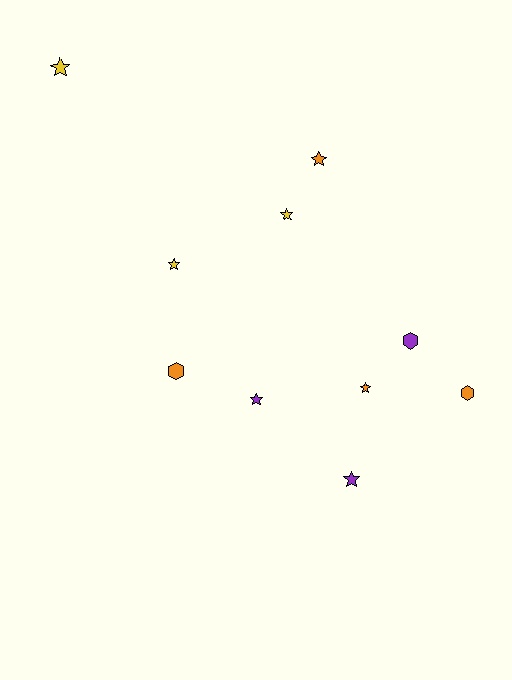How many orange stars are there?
There are 2 orange stars.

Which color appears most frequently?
Orange, with 4 objects.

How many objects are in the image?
There are 10 objects.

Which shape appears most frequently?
Star, with 7 objects.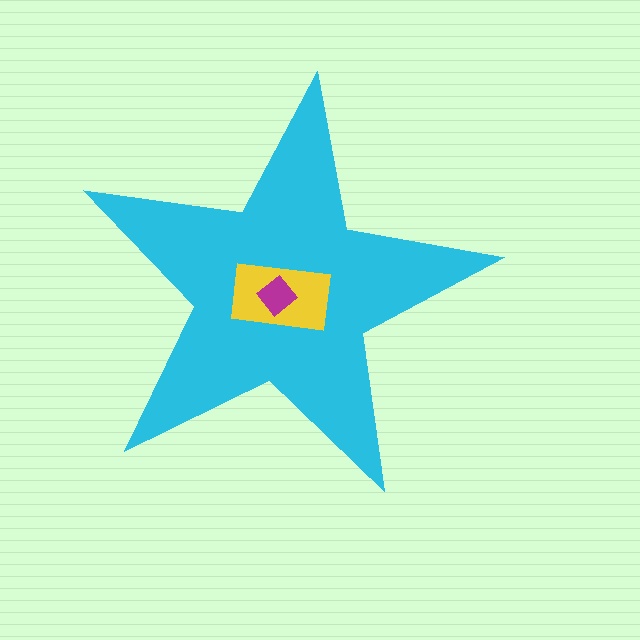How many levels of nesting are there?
3.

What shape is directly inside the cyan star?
The yellow rectangle.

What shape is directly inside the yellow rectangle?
The magenta diamond.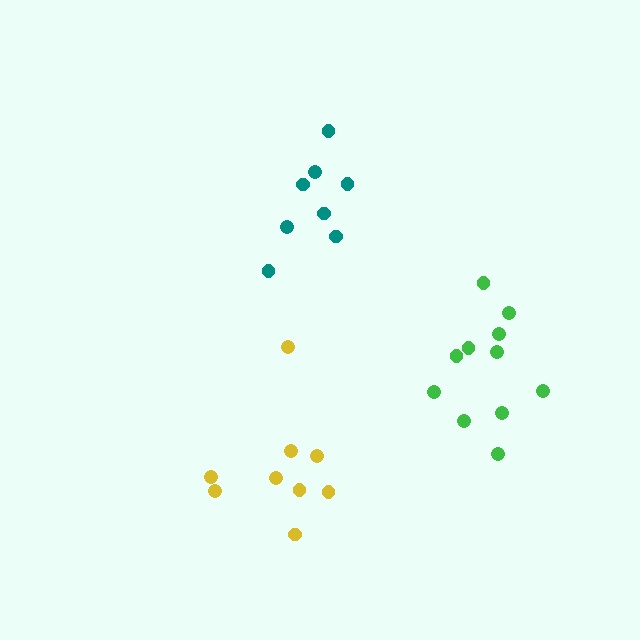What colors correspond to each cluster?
The clusters are colored: teal, yellow, green.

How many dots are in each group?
Group 1: 8 dots, Group 2: 9 dots, Group 3: 11 dots (28 total).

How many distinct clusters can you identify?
There are 3 distinct clusters.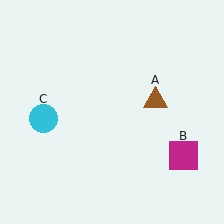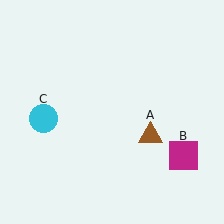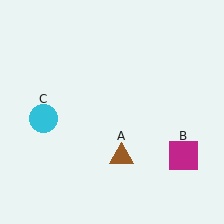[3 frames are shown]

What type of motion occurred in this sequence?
The brown triangle (object A) rotated clockwise around the center of the scene.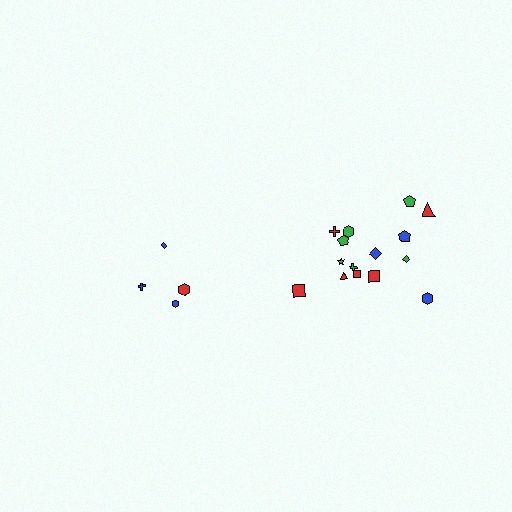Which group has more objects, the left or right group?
The right group.